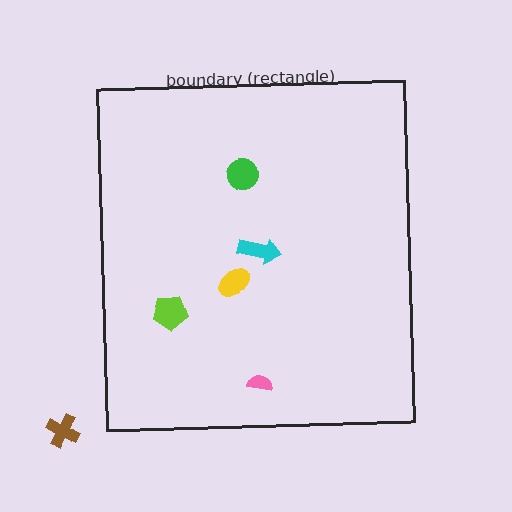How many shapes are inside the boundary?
5 inside, 1 outside.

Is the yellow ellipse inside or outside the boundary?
Inside.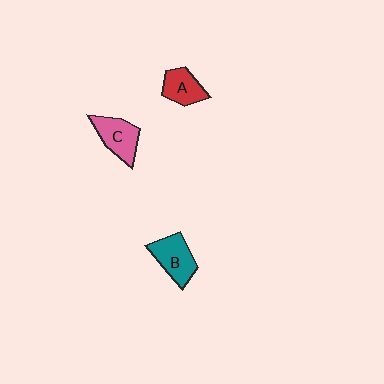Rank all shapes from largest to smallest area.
From largest to smallest: B (teal), C (pink), A (red).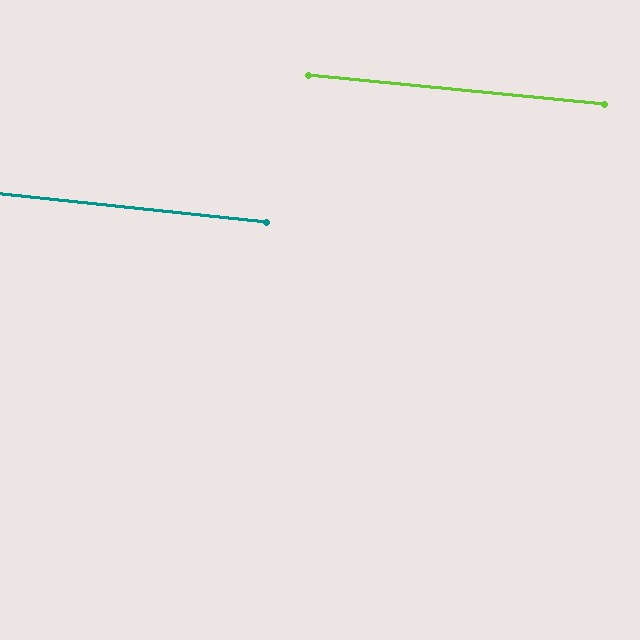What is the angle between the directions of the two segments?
Approximately 0 degrees.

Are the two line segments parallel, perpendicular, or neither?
Parallel — their directions differ by only 0.4°.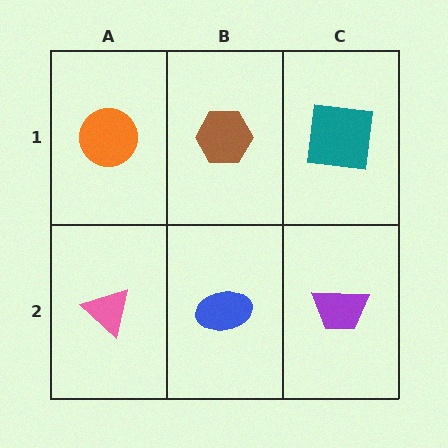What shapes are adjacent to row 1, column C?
A purple trapezoid (row 2, column C), a brown hexagon (row 1, column B).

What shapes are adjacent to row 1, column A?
A pink triangle (row 2, column A), a brown hexagon (row 1, column B).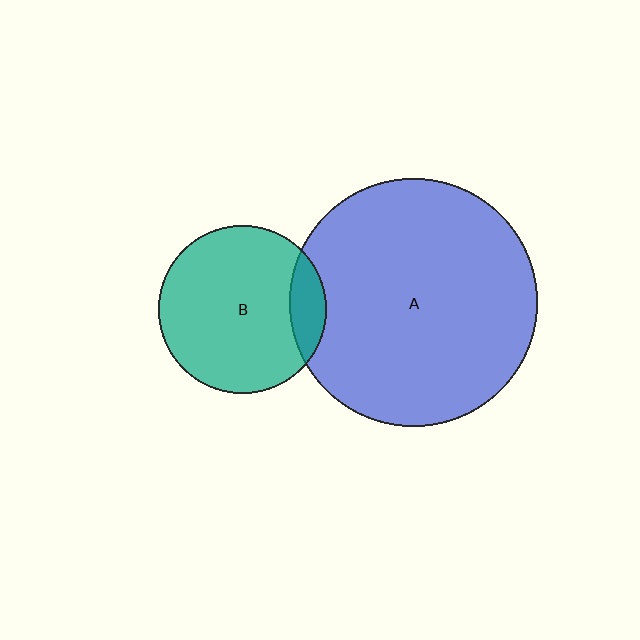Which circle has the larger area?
Circle A (blue).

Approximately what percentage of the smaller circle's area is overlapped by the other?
Approximately 15%.